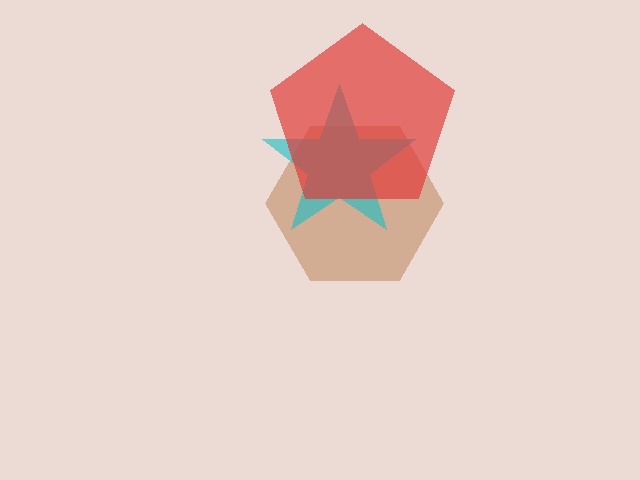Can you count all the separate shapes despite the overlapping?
Yes, there are 3 separate shapes.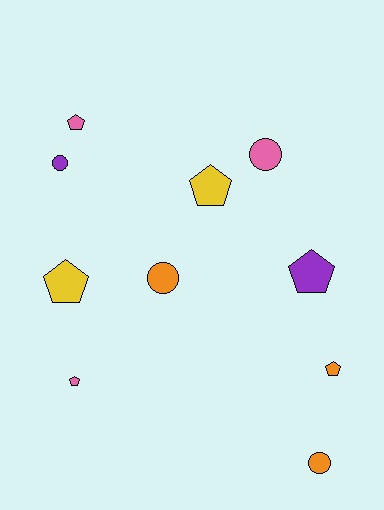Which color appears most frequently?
Orange, with 3 objects.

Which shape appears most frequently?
Pentagon, with 6 objects.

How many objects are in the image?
There are 10 objects.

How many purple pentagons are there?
There is 1 purple pentagon.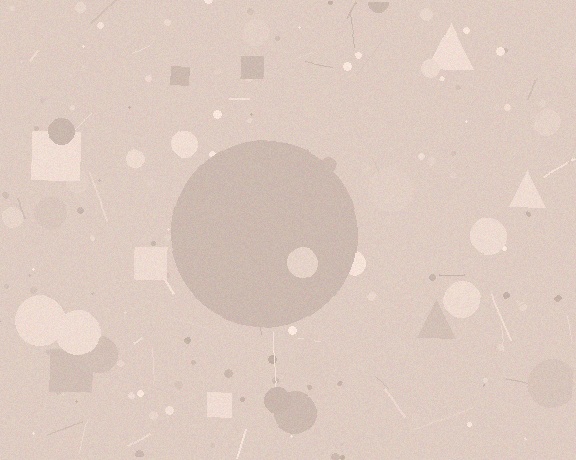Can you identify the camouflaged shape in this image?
The camouflaged shape is a circle.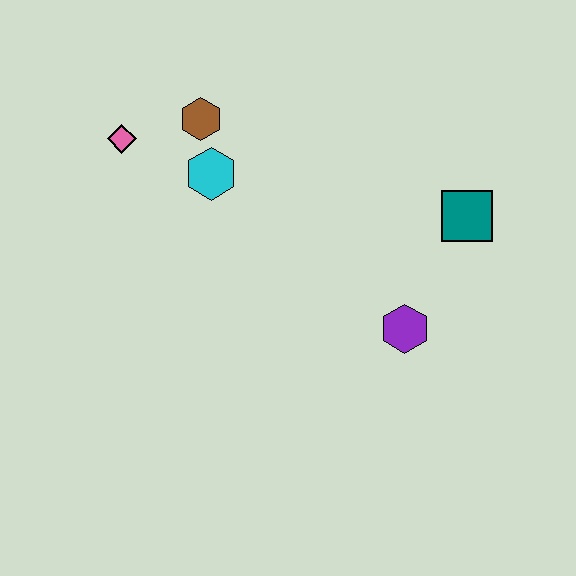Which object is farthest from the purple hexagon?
The pink diamond is farthest from the purple hexagon.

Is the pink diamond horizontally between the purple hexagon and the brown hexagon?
No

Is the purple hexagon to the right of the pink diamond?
Yes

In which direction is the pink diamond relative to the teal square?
The pink diamond is to the left of the teal square.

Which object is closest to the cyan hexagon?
The brown hexagon is closest to the cyan hexagon.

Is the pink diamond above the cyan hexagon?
Yes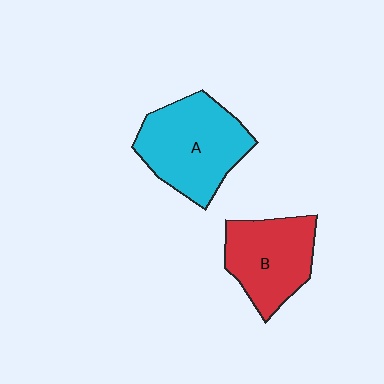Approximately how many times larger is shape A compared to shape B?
Approximately 1.2 times.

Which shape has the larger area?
Shape A (cyan).